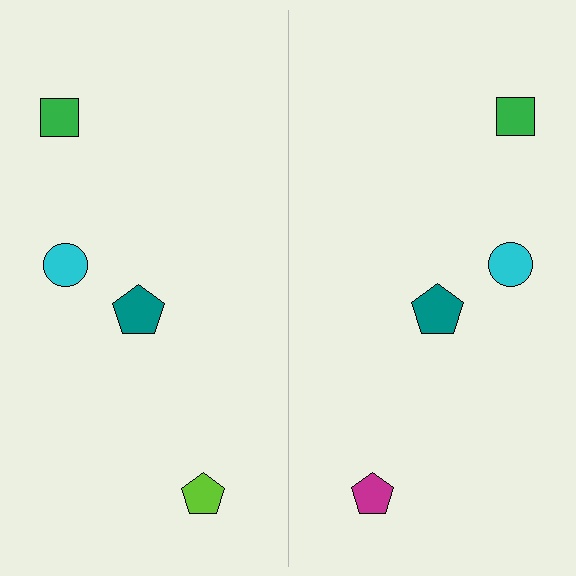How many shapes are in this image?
There are 8 shapes in this image.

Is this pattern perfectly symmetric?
No, the pattern is not perfectly symmetric. The magenta pentagon on the right side breaks the symmetry — its mirror counterpart is lime.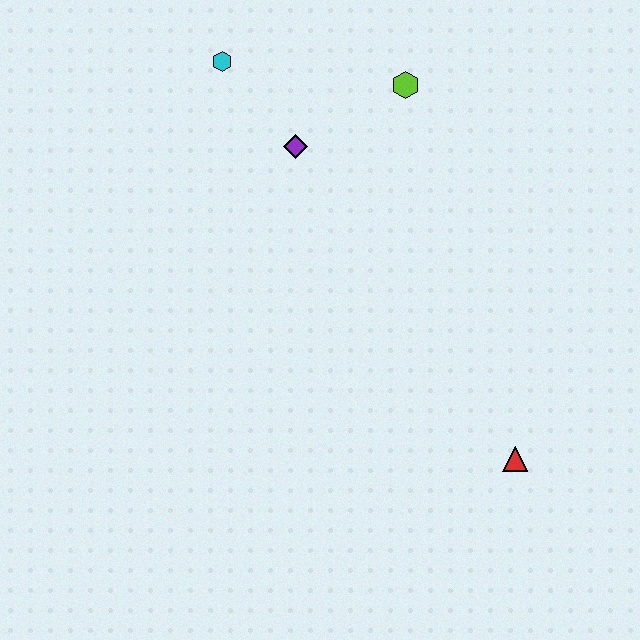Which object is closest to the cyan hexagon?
The purple diamond is closest to the cyan hexagon.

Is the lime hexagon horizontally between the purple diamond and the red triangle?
Yes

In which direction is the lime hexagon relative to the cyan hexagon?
The lime hexagon is to the right of the cyan hexagon.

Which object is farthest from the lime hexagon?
The red triangle is farthest from the lime hexagon.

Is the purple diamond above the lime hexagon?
No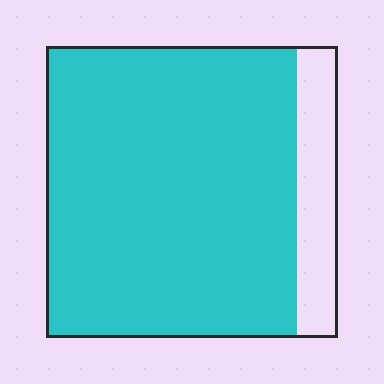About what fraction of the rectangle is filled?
About seven eighths (7/8).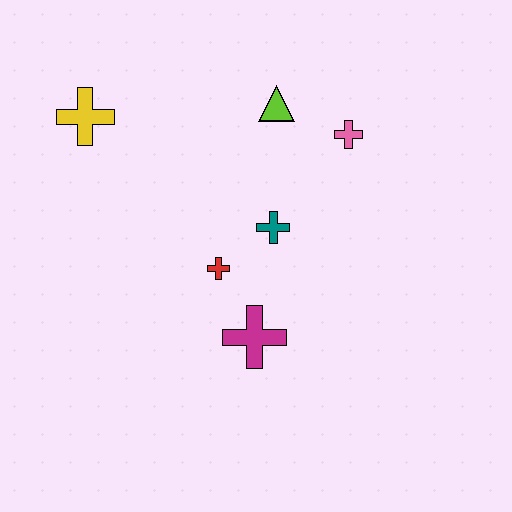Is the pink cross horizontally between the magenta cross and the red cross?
No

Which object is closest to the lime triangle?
The pink cross is closest to the lime triangle.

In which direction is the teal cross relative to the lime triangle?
The teal cross is below the lime triangle.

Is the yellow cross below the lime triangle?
Yes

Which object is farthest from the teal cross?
The yellow cross is farthest from the teal cross.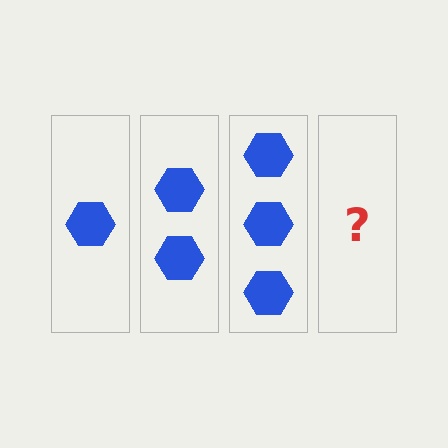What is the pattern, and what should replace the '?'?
The pattern is that each step adds one more hexagon. The '?' should be 4 hexagons.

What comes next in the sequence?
The next element should be 4 hexagons.